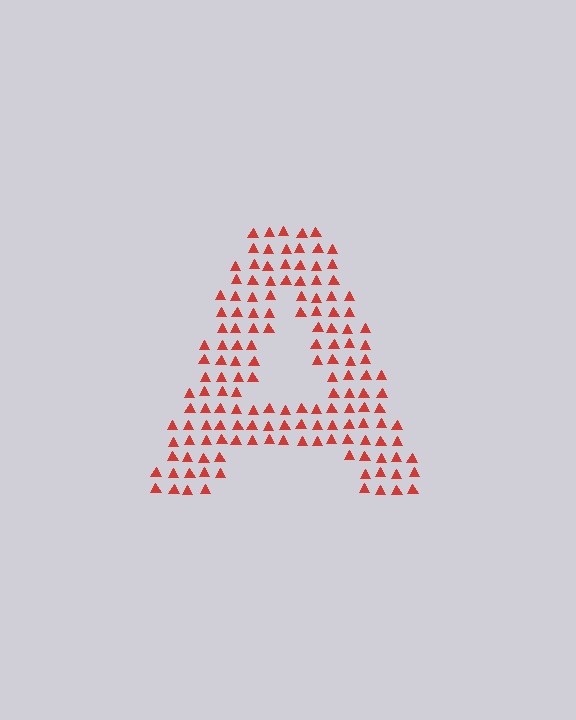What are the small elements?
The small elements are triangles.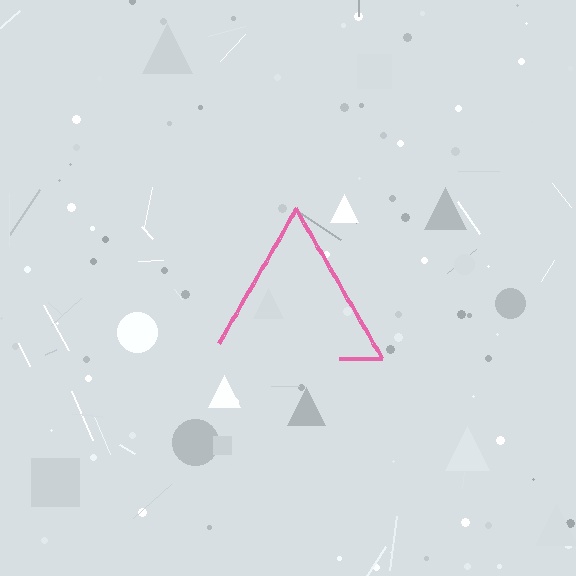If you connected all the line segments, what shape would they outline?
They would outline a triangle.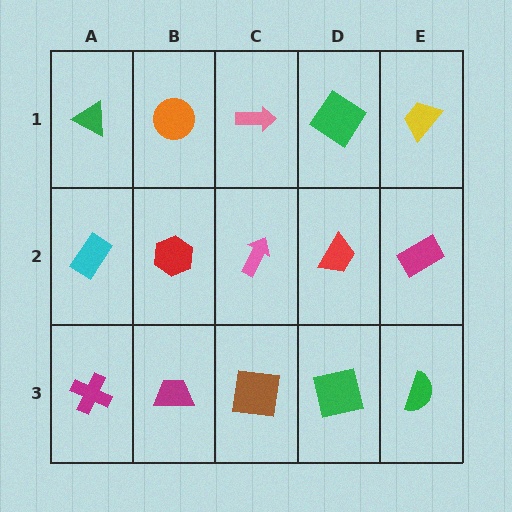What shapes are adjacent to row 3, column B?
A red hexagon (row 2, column B), a magenta cross (row 3, column A), a brown square (row 3, column C).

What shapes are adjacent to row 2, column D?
A green diamond (row 1, column D), a green square (row 3, column D), a pink arrow (row 2, column C), a magenta rectangle (row 2, column E).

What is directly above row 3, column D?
A red trapezoid.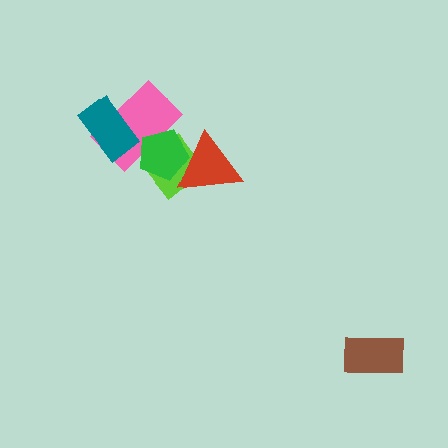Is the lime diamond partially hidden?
Yes, it is partially covered by another shape.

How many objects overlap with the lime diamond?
3 objects overlap with the lime diamond.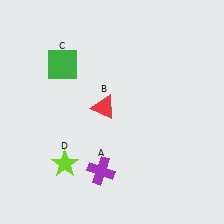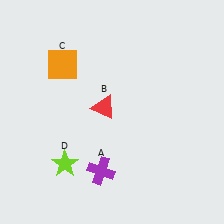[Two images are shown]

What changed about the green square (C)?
In Image 1, C is green. In Image 2, it changed to orange.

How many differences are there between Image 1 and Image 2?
There is 1 difference between the two images.